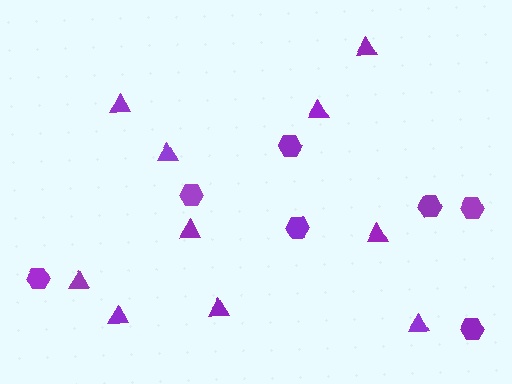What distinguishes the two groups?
There are 2 groups: one group of triangles (10) and one group of hexagons (7).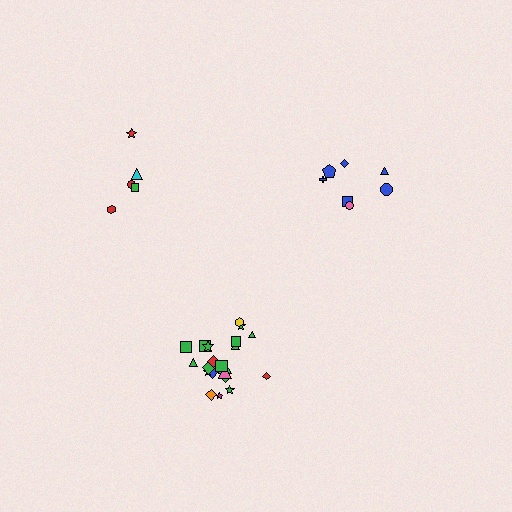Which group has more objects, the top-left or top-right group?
The top-right group.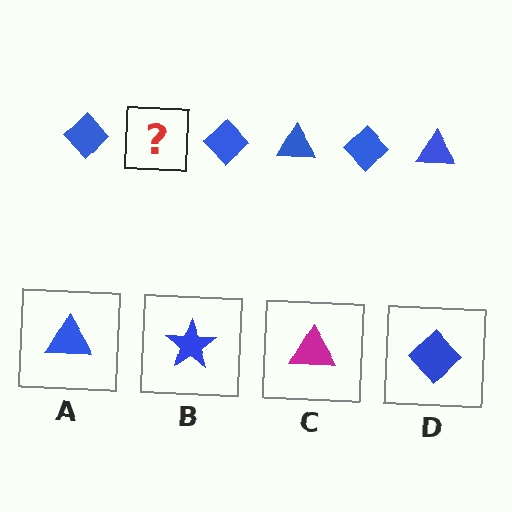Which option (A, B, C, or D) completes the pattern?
A.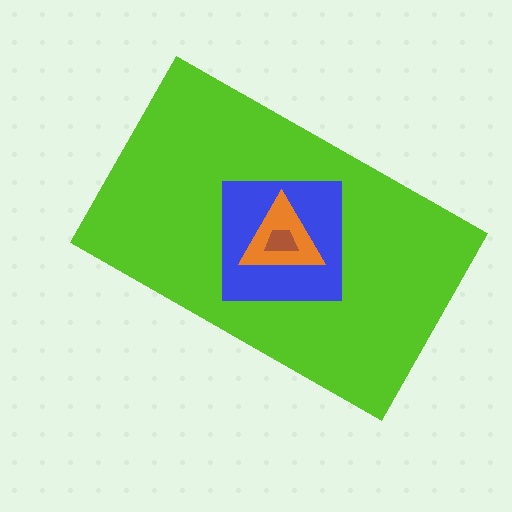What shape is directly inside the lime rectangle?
The blue square.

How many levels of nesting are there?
4.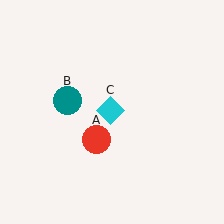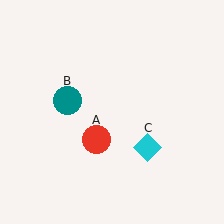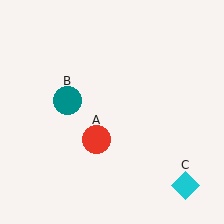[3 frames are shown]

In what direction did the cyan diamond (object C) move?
The cyan diamond (object C) moved down and to the right.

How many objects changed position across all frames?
1 object changed position: cyan diamond (object C).